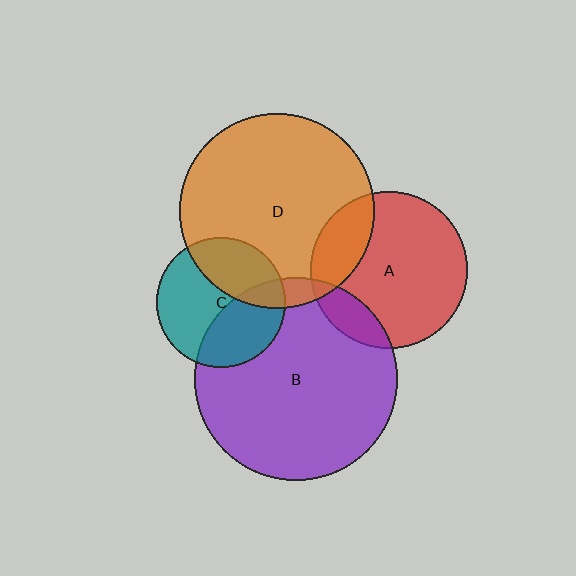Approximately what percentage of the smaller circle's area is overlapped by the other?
Approximately 40%.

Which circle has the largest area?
Circle B (purple).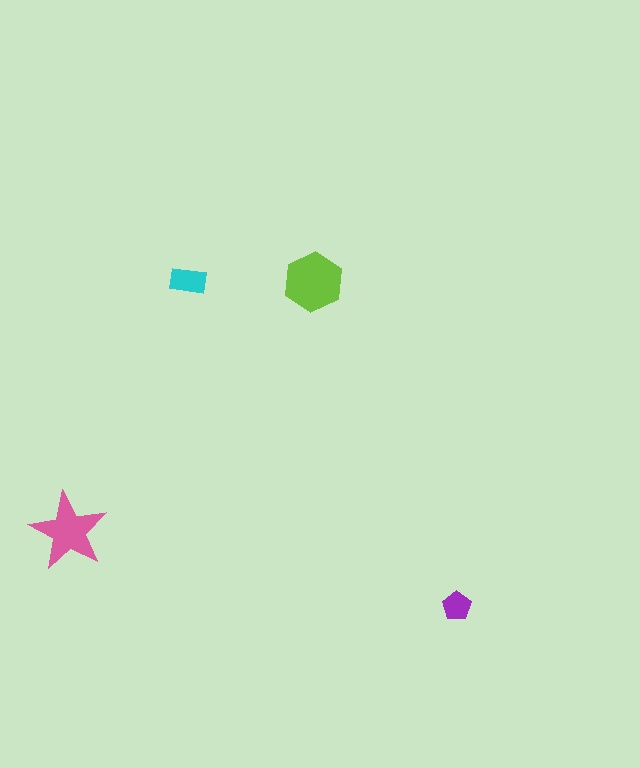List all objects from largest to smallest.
The lime hexagon, the pink star, the cyan rectangle, the purple pentagon.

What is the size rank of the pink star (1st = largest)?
2nd.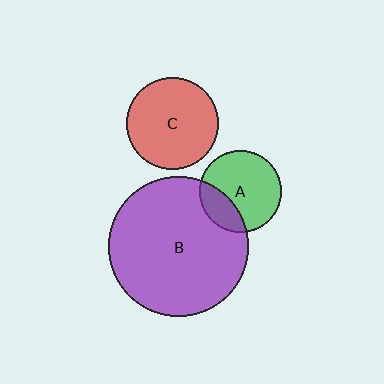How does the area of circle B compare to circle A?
Approximately 2.9 times.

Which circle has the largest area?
Circle B (purple).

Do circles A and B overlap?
Yes.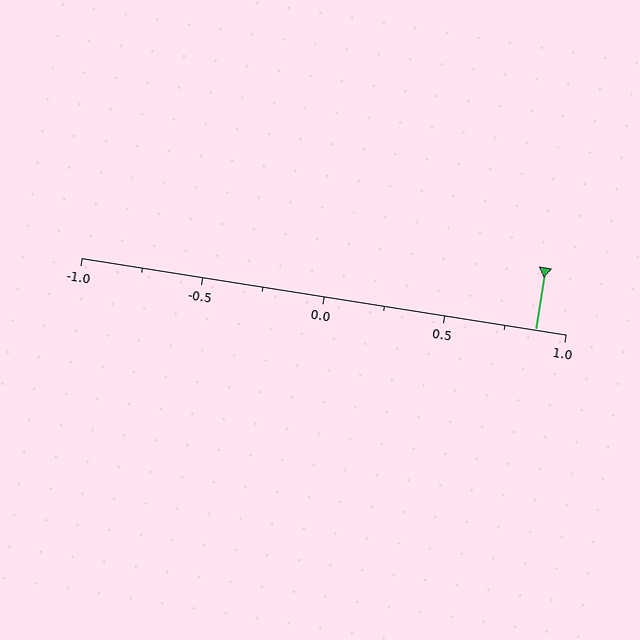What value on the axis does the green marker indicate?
The marker indicates approximately 0.88.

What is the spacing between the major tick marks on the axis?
The major ticks are spaced 0.5 apart.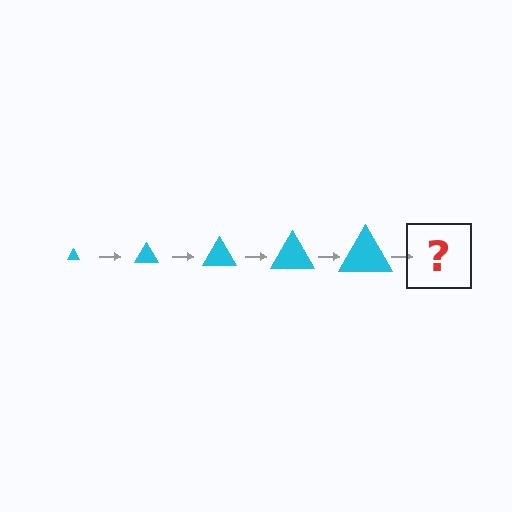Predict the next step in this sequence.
The next step is a cyan triangle, larger than the previous one.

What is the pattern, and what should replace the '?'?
The pattern is that the triangle gets progressively larger each step. The '?' should be a cyan triangle, larger than the previous one.